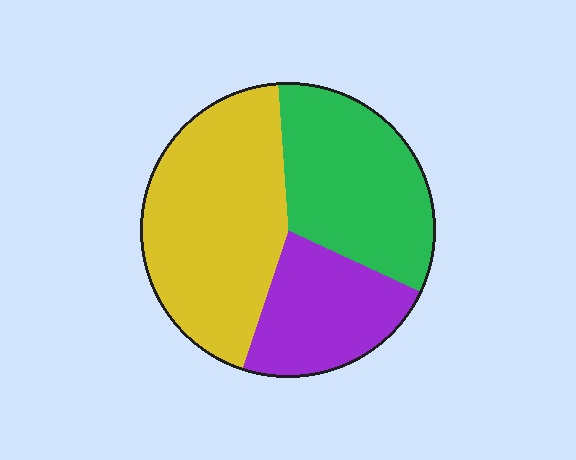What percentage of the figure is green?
Green takes up between a quarter and a half of the figure.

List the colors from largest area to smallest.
From largest to smallest: yellow, green, purple.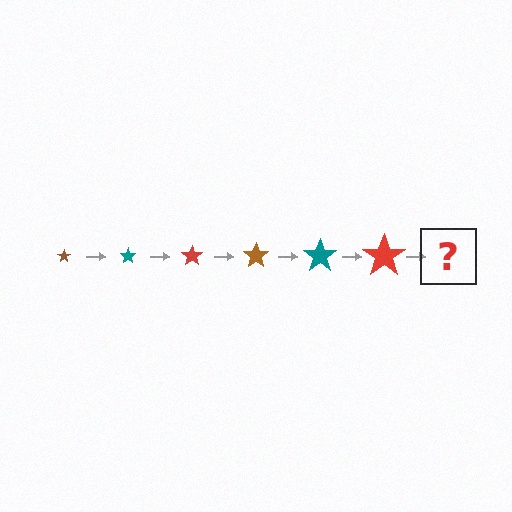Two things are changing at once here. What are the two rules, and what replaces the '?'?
The two rules are that the star grows larger each step and the color cycles through brown, teal, and red. The '?' should be a brown star, larger than the previous one.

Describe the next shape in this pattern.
It should be a brown star, larger than the previous one.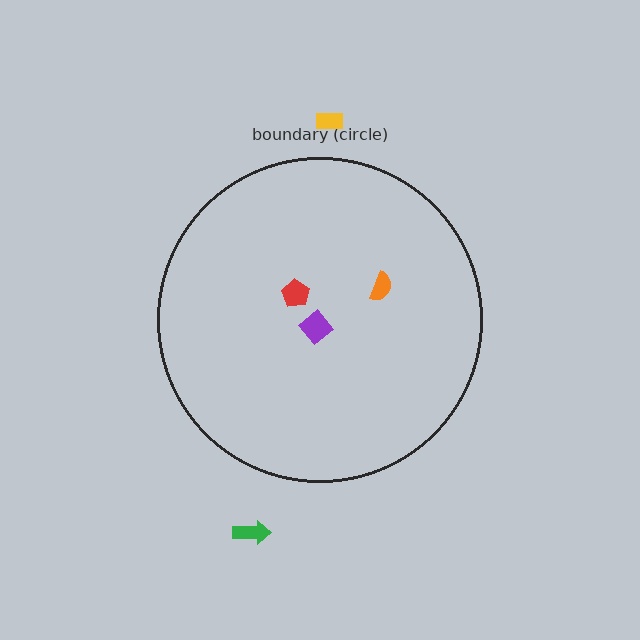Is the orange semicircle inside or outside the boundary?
Inside.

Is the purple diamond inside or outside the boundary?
Inside.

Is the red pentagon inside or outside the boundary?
Inside.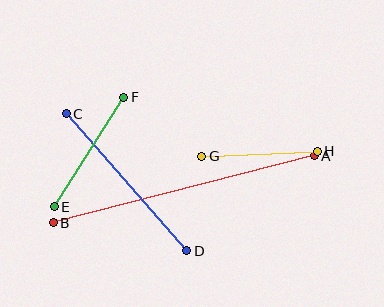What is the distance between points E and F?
The distance is approximately 130 pixels.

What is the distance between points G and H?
The distance is approximately 115 pixels.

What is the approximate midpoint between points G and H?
The midpoint is at approximately (259, 154) pixels.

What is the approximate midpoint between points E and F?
The midpoint is at approximately (89, 152) pixels.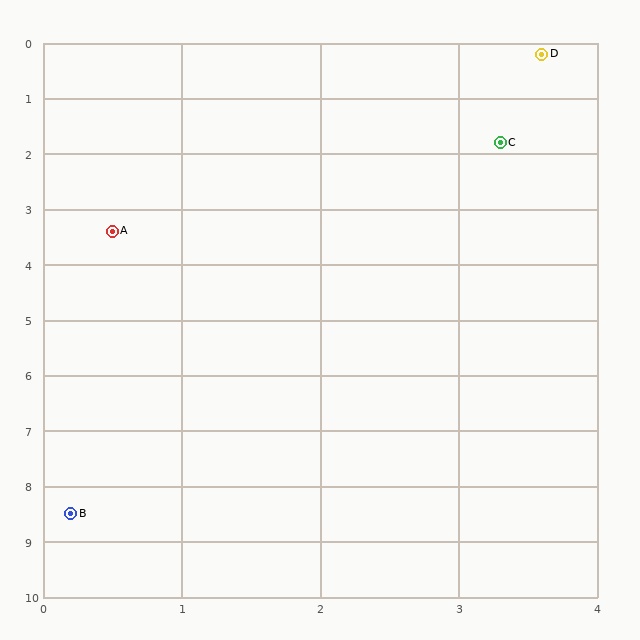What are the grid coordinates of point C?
Point C is at approximately (3.3, 1.8).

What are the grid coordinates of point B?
Point B is at approximately (0.2, 8.5).